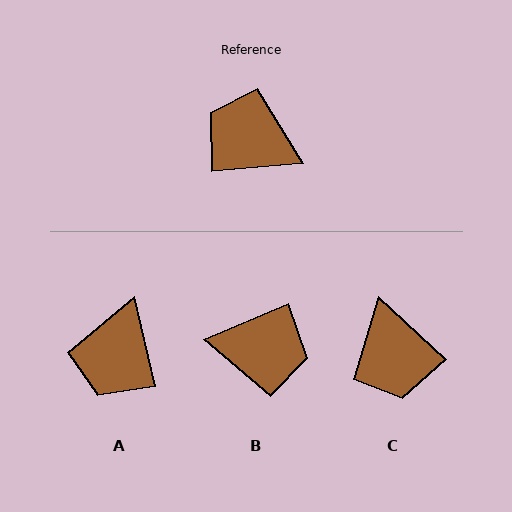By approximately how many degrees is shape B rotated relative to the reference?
Approximately 162 degrees clockwise.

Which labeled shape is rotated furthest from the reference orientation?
B, about 162 degrees away.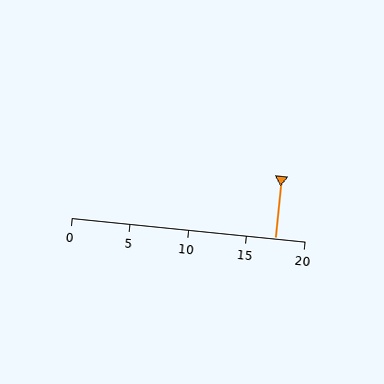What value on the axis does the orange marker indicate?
The marker indicates approximately 17.5.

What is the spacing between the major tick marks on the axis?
The major ticks are spaced 5 apart.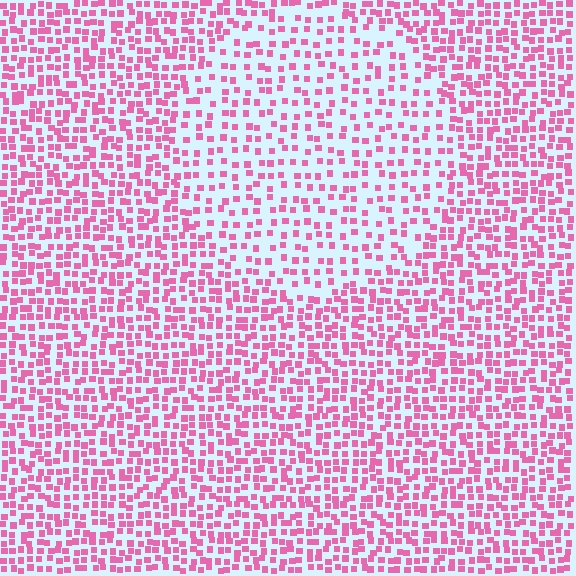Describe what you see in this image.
The image contains small pink elements arranged at two different densities. A circle-shaped region is visible where the elements are less densely packed than the surrounding area.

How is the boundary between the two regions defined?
The boundary is defined by a change in element density (approximately 1.8x ratio). All elements are the same color, size, and shape.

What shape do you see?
I see a circle.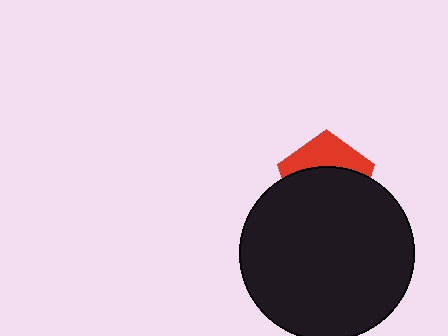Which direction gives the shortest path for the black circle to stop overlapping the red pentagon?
Moving down gives the shortest separation.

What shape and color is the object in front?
The object in front is a black circle.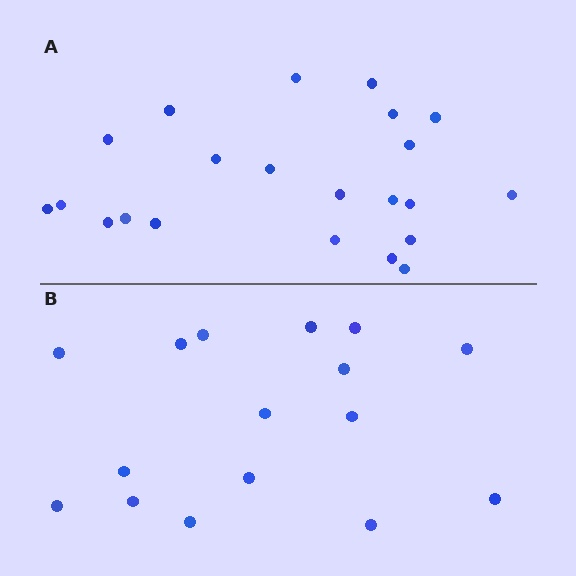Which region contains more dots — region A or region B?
Region A (the top region) has more dots.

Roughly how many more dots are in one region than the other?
Region A has about 6 more dots than region B.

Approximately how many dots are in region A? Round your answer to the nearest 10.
About 20 dots. (The exact count is 22, which rounds to 20.)